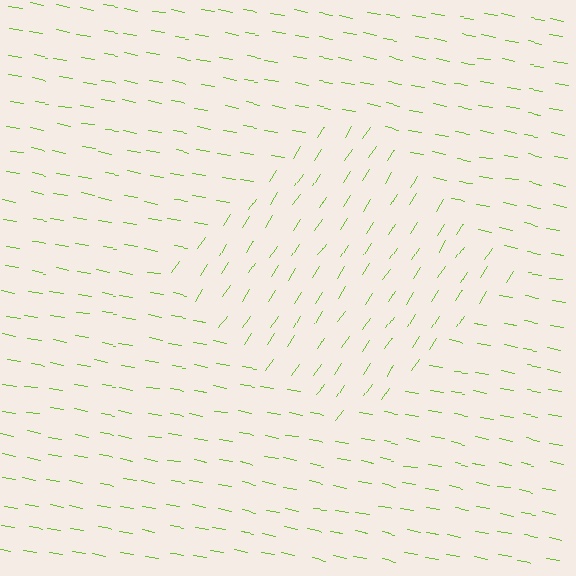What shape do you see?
I see a diamond.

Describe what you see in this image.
The image is filled with small lime line segments. A diamond region in the image has lines oriented differently from the surrounding lines, creating a visible texture boundary.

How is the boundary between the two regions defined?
The boundary is defined purely by a change in line orientation (approximately 67 degrees difference). All lines are the same color and thickness.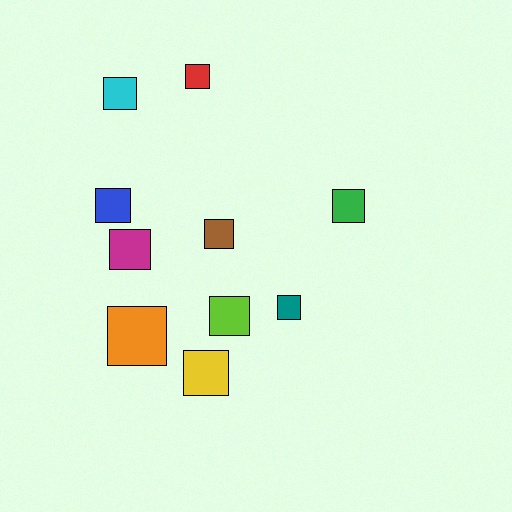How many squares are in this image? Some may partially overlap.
There are 10 squares.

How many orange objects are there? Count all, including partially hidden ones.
There is 1 orange object.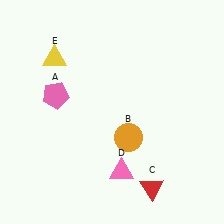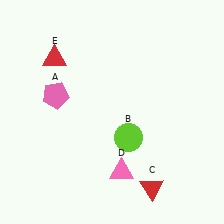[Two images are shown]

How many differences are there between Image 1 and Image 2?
There are 2 differences between the two images.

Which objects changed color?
B changed from orange to lime. E changed from yellow to red.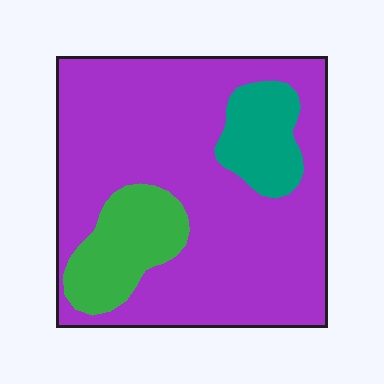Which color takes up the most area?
Purple, at roughly 75%.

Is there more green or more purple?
Purple.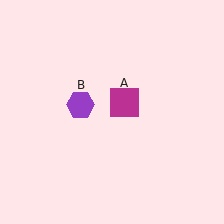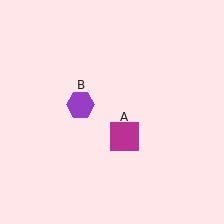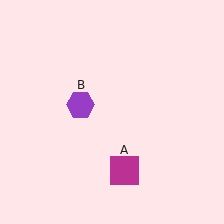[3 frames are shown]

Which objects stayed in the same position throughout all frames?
Purple hexagon (object B) remained stationary.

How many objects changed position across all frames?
1 object changed position: magenta square (object A).